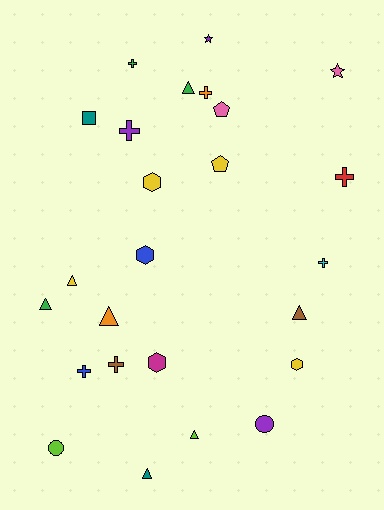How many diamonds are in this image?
There are no diamonds.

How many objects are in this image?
There are 25 objects.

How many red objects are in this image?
There is 1 red object.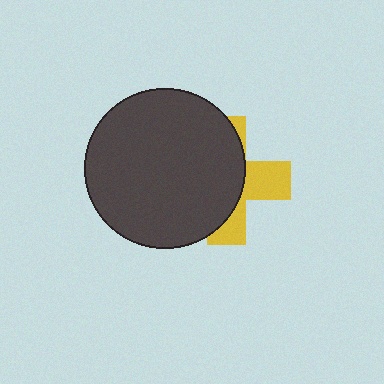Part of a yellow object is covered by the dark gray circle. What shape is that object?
It is a cross.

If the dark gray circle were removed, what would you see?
You would see the complete yellow cross.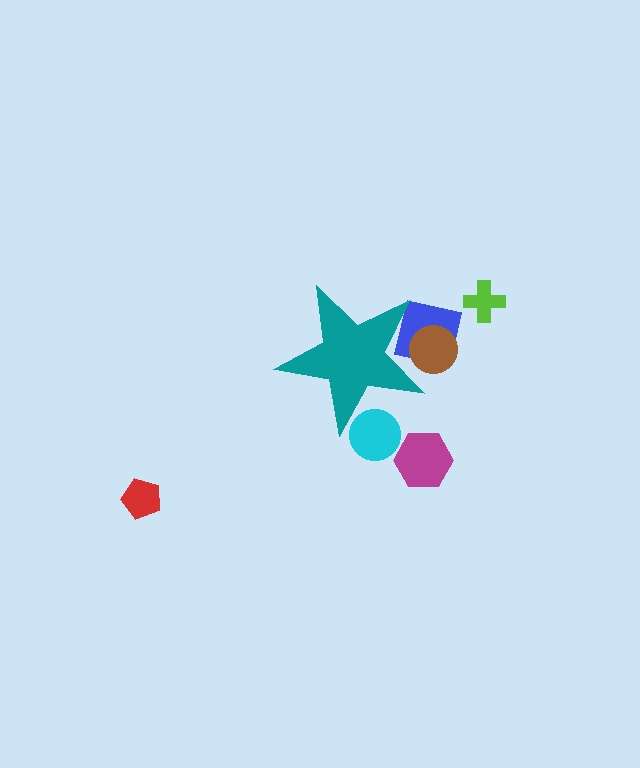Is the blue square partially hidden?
Yes, the blue square is partially hidden behind the teal star.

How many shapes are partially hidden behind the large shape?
3 shapes are partially hidden.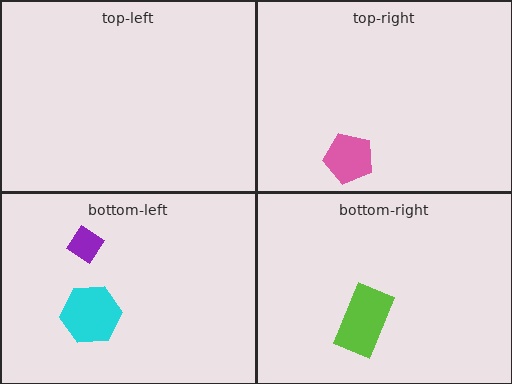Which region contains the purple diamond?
The bottom-left region.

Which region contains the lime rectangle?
The bottom-right region.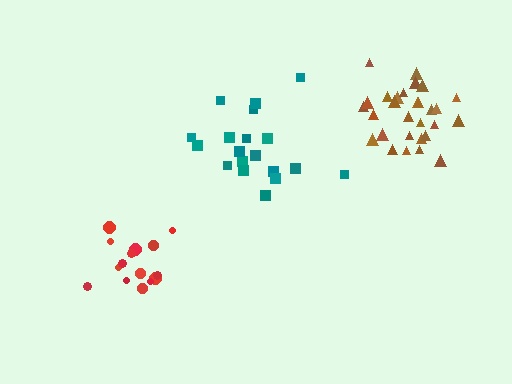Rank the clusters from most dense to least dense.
brown, red, teal.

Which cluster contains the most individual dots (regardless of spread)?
Brown (29).